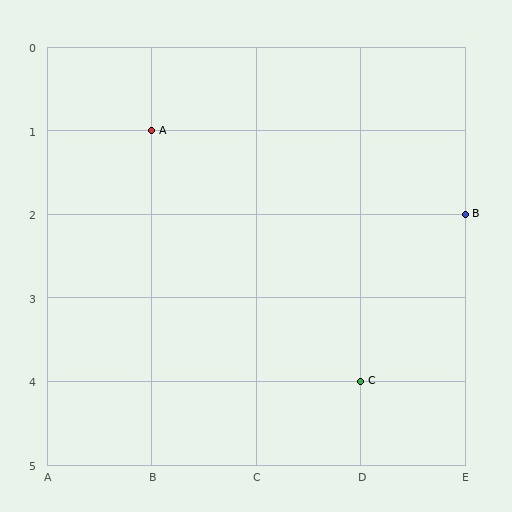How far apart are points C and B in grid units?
Points C and B are 1 column and 2 rows apart (about 2.2 grid units diagonally).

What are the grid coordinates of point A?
Point A is at grid coordinates (B, 1).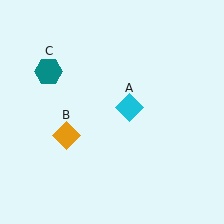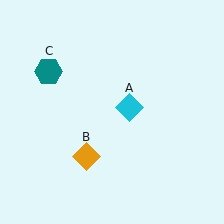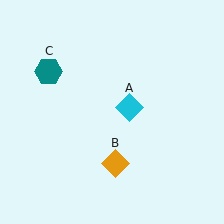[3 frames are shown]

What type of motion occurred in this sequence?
The orange diamond (object B) rotated counterclockwise around the center of the scene.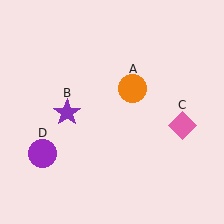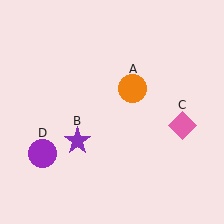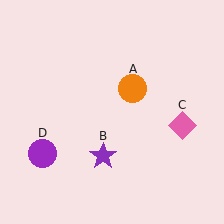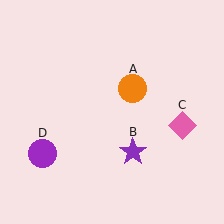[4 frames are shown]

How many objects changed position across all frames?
1 object changed position: purple star (object B).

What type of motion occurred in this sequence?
The purple star (object B) rotated counterclockwise around the center of the scene.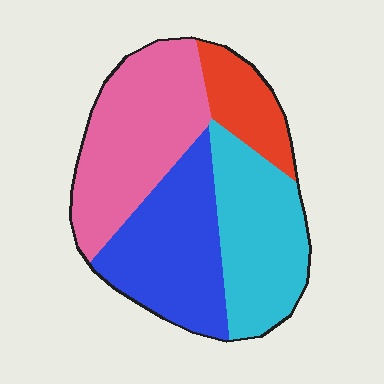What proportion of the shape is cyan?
Cyan takes up between a quarter and a half of the shape.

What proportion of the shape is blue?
Blue takes up about one quarter (1/4) of the shape.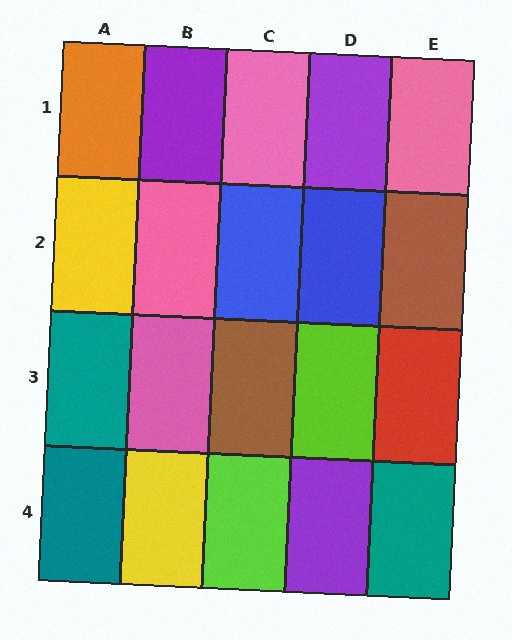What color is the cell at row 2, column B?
Pink.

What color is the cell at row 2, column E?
Brown.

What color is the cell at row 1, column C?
Pink.